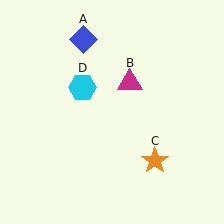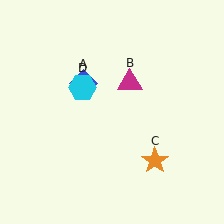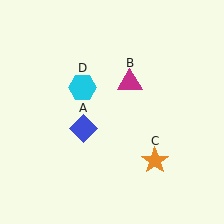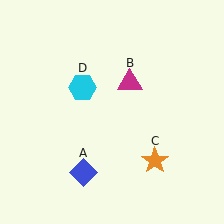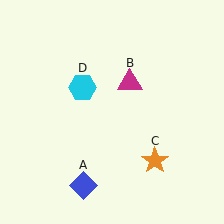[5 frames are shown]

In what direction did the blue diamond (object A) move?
The blue diamond (object A) moved down.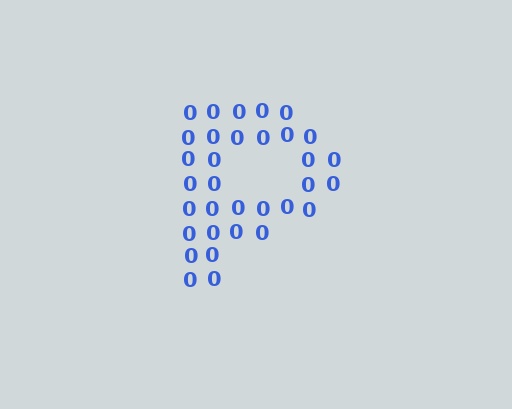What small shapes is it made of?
It is made of small digit 0's.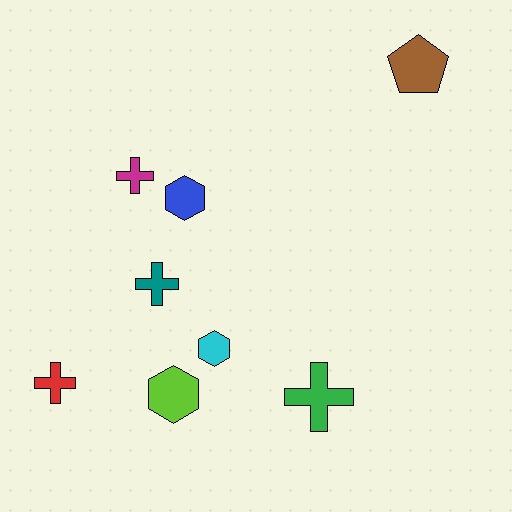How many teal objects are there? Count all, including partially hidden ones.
There is 1 teal object.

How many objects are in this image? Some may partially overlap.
There are 8 objects.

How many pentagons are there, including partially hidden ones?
There is 1 pentagon.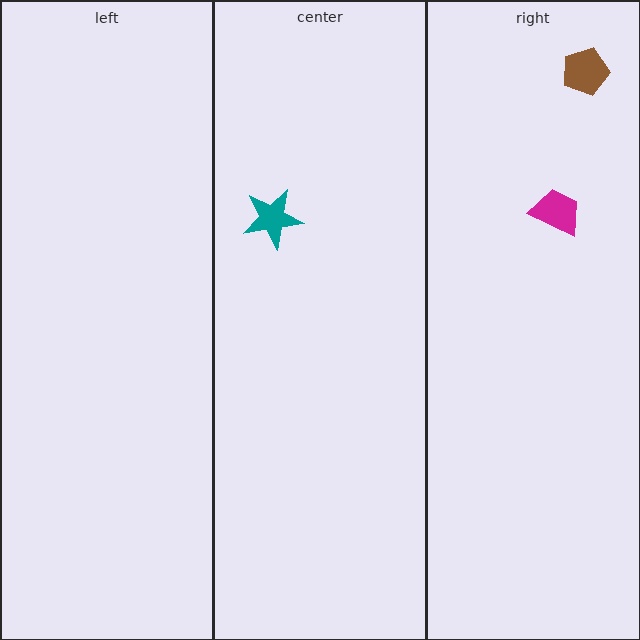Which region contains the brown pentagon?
The right region.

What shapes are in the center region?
The teal star.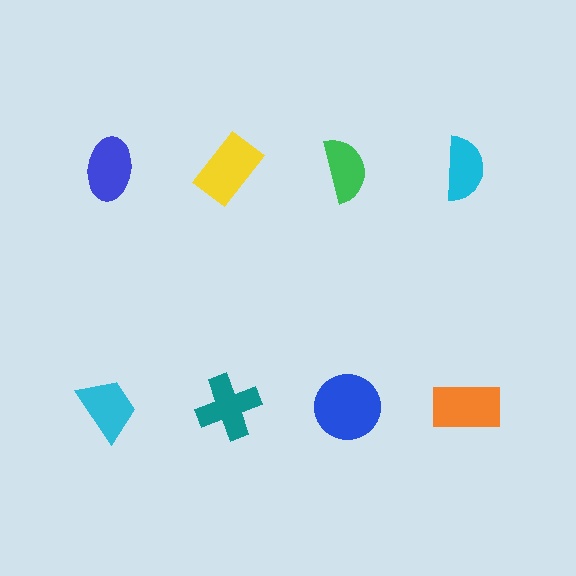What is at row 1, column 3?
A green semicircle.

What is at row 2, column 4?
An orange rectangle.